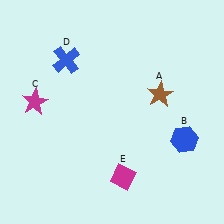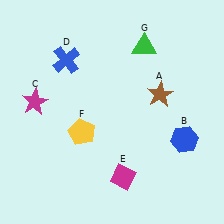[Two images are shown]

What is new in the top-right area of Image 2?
A green triangle (G) was added in the top-right area of Image 2.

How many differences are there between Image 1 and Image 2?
There are 2 differences between the two images.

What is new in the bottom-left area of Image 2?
A yellow pentagon (F) was added in the bottom-left area of Image 2.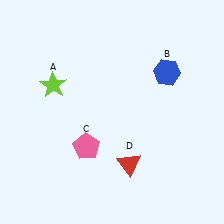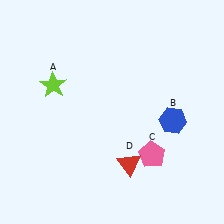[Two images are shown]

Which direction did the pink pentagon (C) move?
The pink pentagon (C) moved right.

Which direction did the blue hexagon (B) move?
The blue hexagon (B) moved down.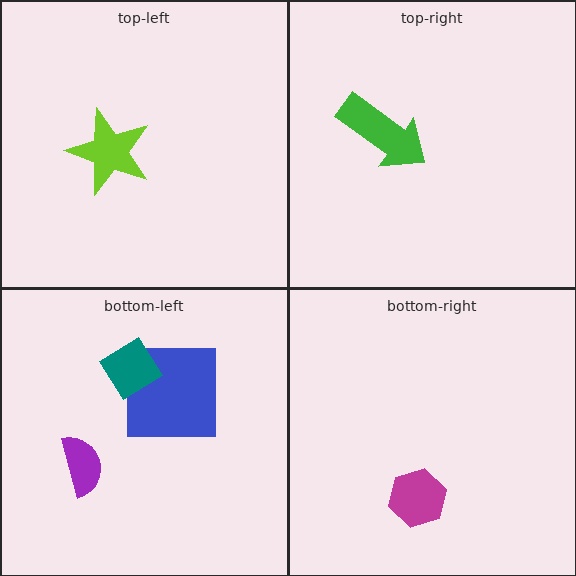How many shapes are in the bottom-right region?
1.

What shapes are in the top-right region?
The green arrow.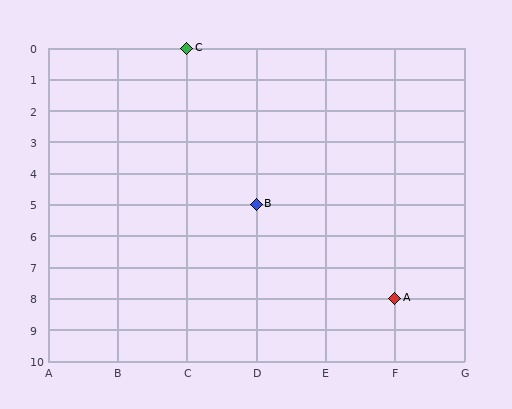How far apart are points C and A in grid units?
Points C and A are 3 columns and 8 rows apart (about 8.5 grid units diagonally).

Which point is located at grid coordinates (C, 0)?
Point C is at (C, 0).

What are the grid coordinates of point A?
Point A is at grid coordinates (F, 8).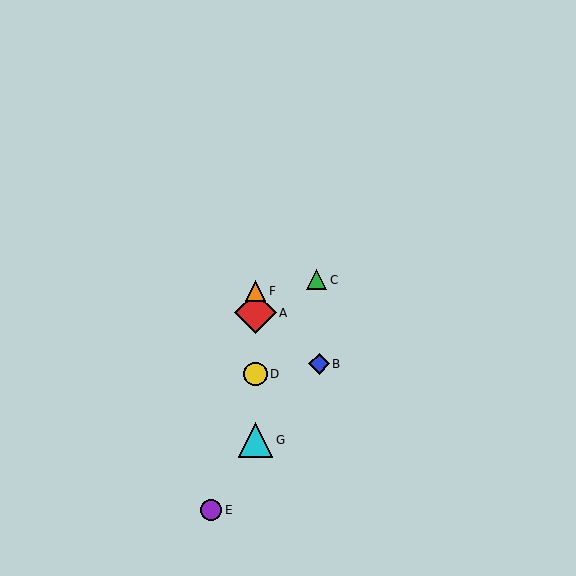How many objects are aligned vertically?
4 objects (A, D, F, G) are aligned vertically.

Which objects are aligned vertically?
Objects A, D, F, G are aligned vertically.